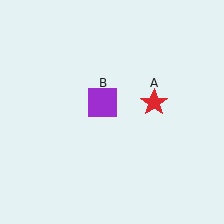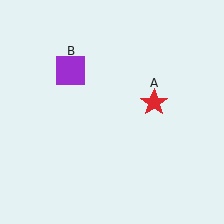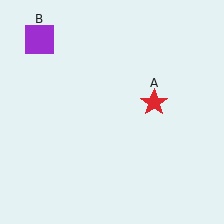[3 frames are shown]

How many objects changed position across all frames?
1 object changed position: purple square (object B).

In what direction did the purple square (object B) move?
The purple square (object B) moved up and to the left.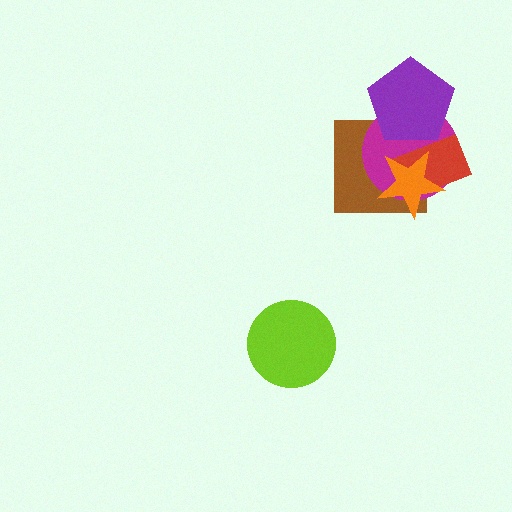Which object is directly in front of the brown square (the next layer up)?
The magenta circle is directly in front of the brown square.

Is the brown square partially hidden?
Yes, it is partially covered by another shape.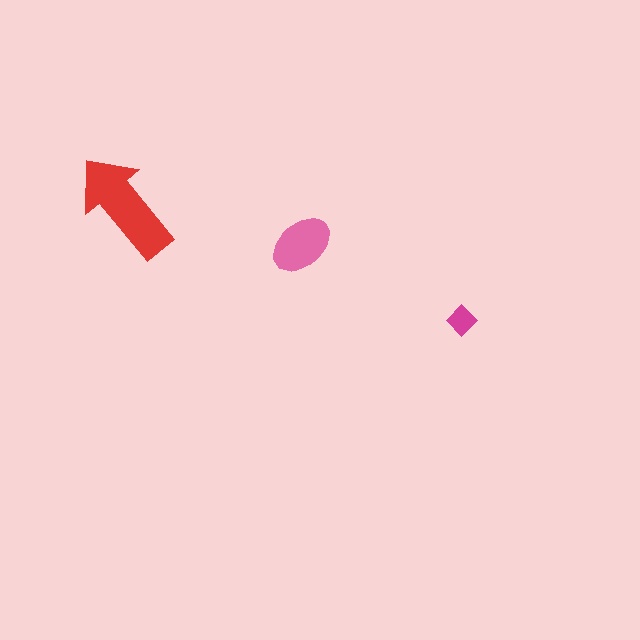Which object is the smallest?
The magenta diamond.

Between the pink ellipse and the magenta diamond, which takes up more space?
The pink ellipse.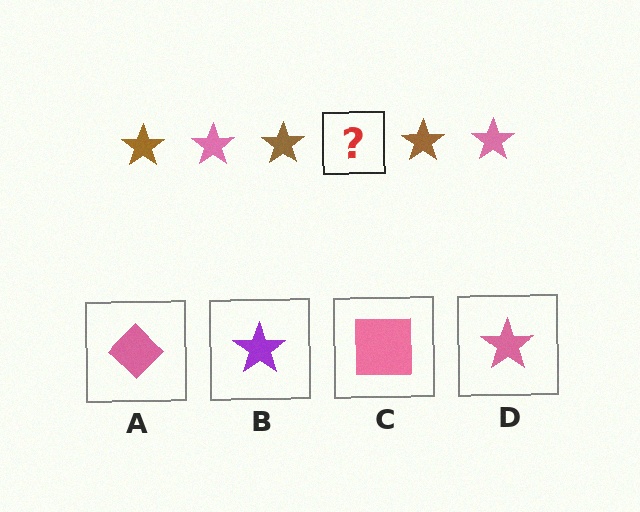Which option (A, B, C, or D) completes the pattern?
D.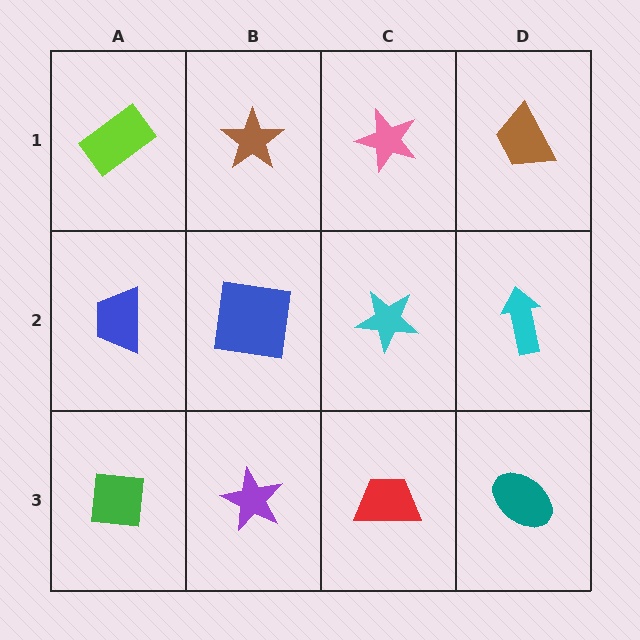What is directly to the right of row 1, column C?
A brown trapezoid.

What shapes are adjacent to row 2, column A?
A lime rectangle (row 1, column A), a green square (row 3, column A), a blue square (row 2, column B).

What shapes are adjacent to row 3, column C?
A cyan star (row 2, column C), a purple star (row 3, column B), a teal ellipse (row 3, column D).